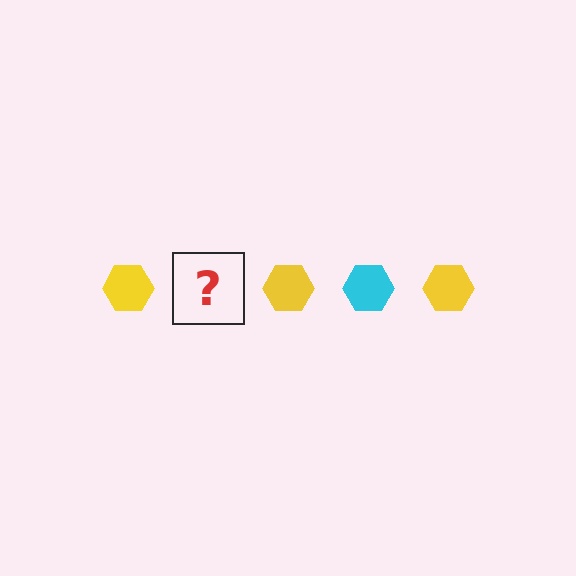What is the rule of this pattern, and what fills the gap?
The rule is that the pattern cycles through yellow, cyan hexagons. The gap should be filled with a cyan hexagon.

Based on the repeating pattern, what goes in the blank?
The blank should be a cyan hexagon.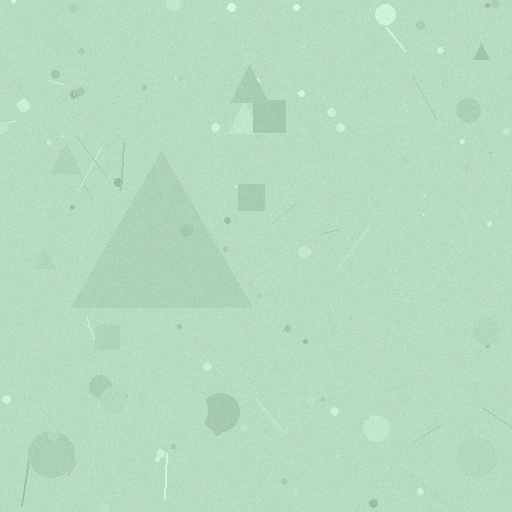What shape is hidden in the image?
A triangle is hidden in the image.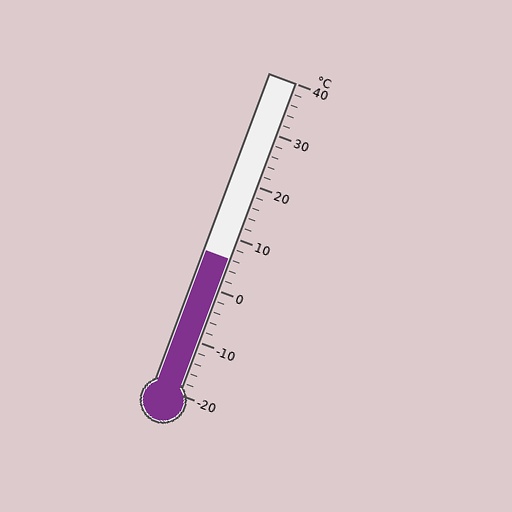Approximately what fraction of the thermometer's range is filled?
The thermometer is filled to approximately 45% of its range.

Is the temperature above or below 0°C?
The temperature is above 0°C.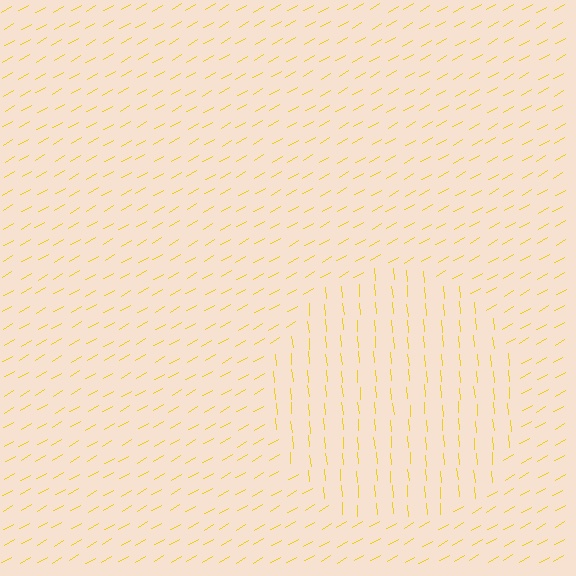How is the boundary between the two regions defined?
The boundary is defined purely by a change in line orientation (approximately 65 degrees difference). All lines are the same color and thickness.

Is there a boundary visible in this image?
Yes, there is a texture boundary formed by a change in line orientation.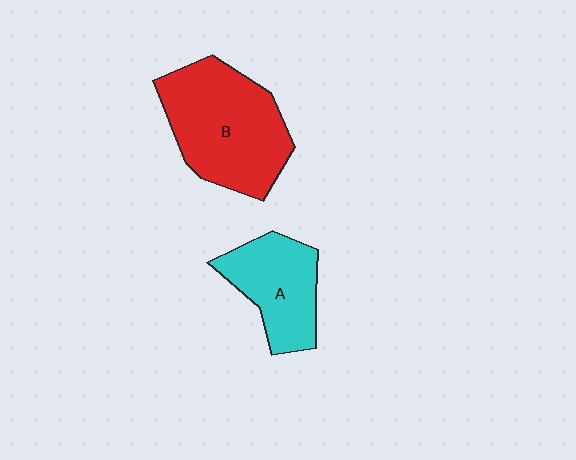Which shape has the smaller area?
Shape A (cyan).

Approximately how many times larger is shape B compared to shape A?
Approximately 1.6 times.